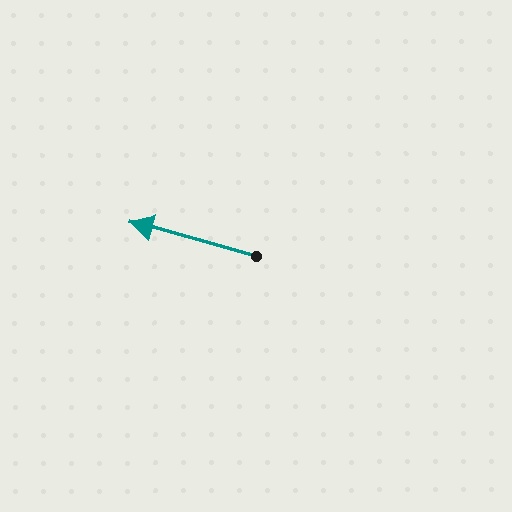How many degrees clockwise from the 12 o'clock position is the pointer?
Approximately 286 degrees.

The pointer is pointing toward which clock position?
Roughly 10 o'clock.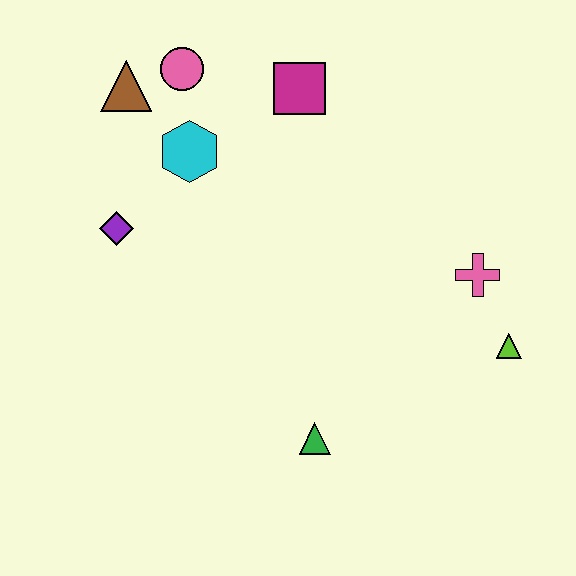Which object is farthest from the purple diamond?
The lime triangle is farthest from the purple diamond.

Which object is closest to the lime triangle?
The pink cross is closest to the lime triangle.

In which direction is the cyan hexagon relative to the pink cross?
The cyan hexagon is to the left of the pink cross.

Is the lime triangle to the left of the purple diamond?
No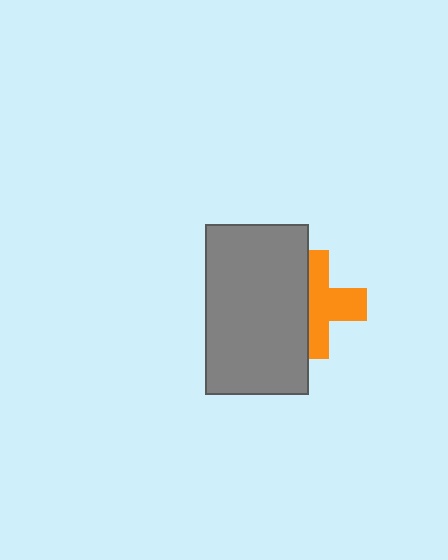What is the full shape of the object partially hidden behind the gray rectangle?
The partially hidden object is an orange cross.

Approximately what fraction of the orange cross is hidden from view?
Roughly 45% of the orange cross is hidden behind the gray rectangle.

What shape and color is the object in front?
The object in front is a gray rectangle.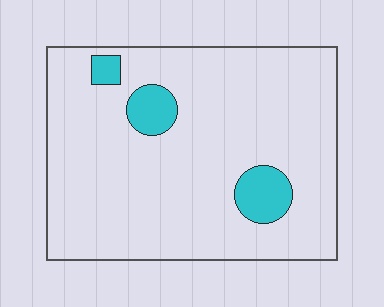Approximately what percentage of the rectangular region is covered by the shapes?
Approximately 10%.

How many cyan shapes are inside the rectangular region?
3.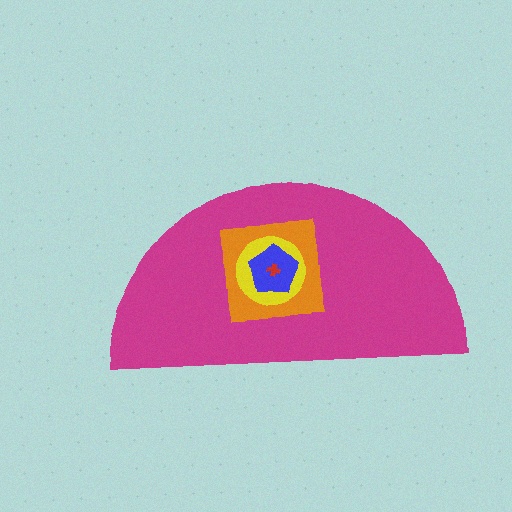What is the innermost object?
The red cross.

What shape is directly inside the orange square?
The yellow circle.